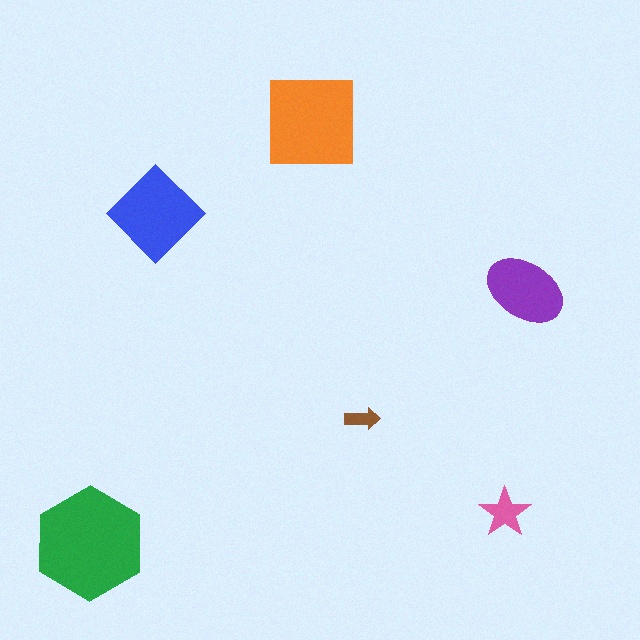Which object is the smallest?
The brown arrow.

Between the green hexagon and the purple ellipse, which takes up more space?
The green hexagon.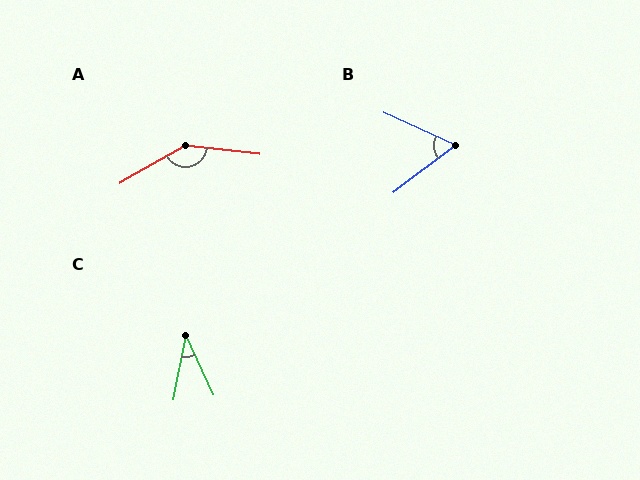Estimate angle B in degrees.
Approximately 62 degrees.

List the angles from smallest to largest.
C (36°), B (62°), A (143°).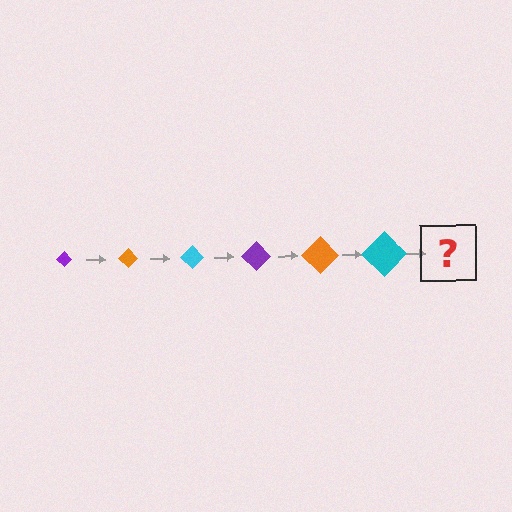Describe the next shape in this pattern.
It should be a purple diamond, larger than the previous one.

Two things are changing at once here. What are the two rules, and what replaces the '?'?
The two rules are that the diamond grows larger each step and the color cycles through purple, orange, and cyan. The '?' should be a purple diamond, larger than the previous one.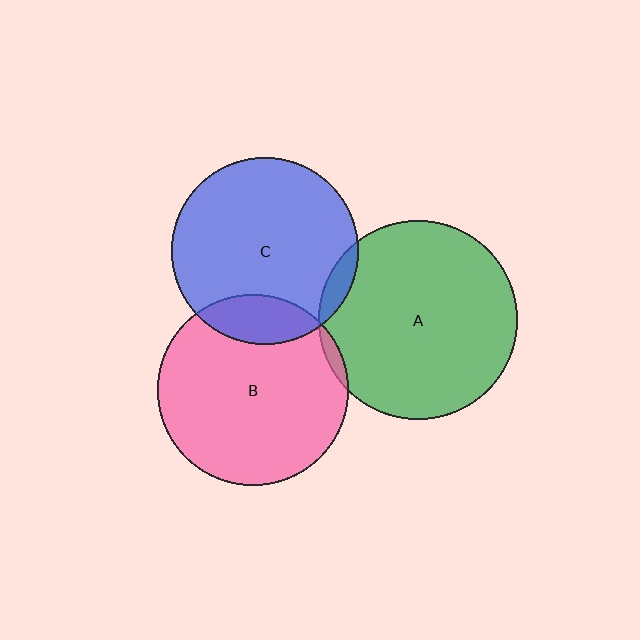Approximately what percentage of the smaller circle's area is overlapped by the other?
Approximately 5%.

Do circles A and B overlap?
Yes.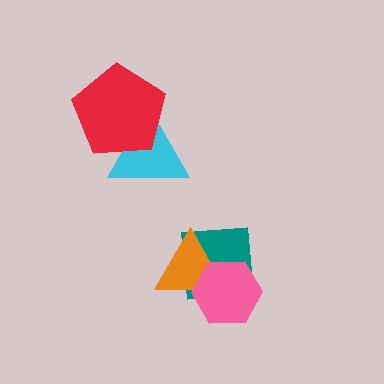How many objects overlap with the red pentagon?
1 object overlaps with the red pentagon.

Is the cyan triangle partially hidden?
Yes, it is partially covered by another shape.